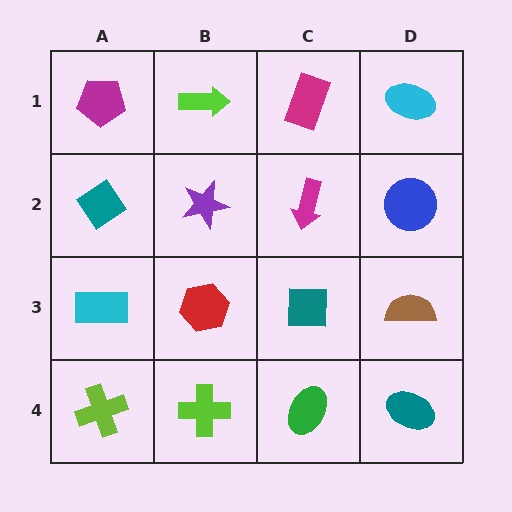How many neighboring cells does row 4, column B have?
3.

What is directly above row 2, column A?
A magenta pentagon.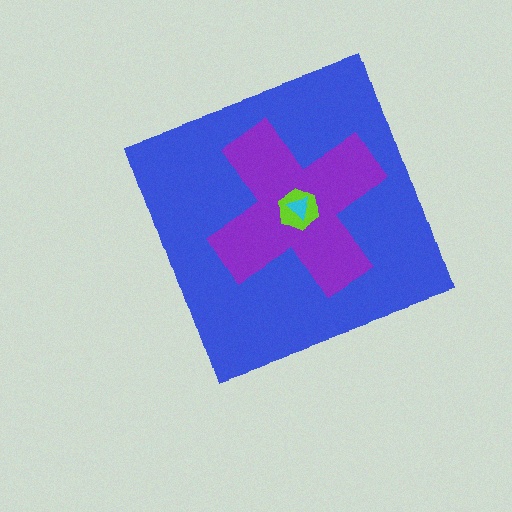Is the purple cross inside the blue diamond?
Yes.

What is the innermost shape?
The cyan triangle.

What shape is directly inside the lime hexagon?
The cyan triangle.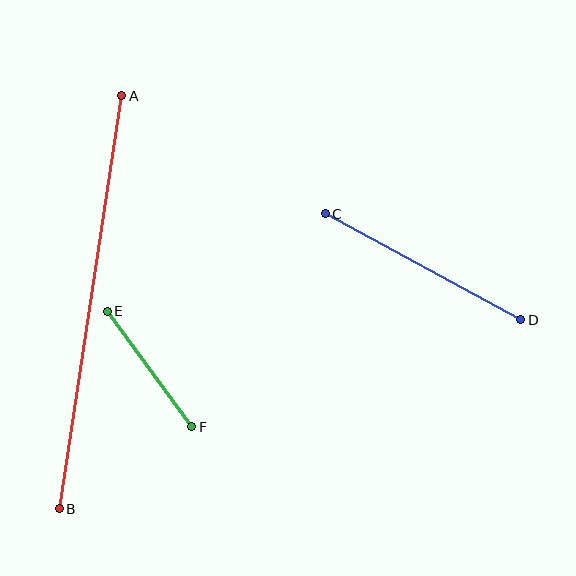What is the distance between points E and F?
The distance is approximately 143 pixels.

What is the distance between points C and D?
The distance is approximately 222 pixels.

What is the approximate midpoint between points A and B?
The midpoint is at approximately (91, 302) pixels.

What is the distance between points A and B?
The distance is approximately 418 pixels.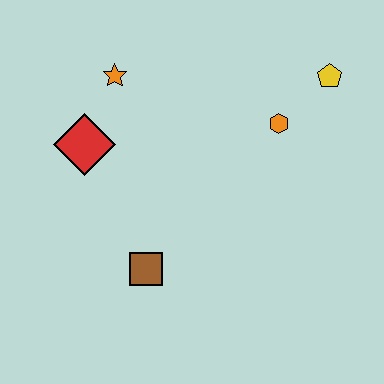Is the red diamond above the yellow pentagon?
No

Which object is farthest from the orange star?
The yellow pentagon is farthest from the orange star.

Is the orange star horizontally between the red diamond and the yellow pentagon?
Yes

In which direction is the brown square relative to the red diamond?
The brown square is below the red diamond.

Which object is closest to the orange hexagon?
The yellow pentagon is closest to the orange hexagon.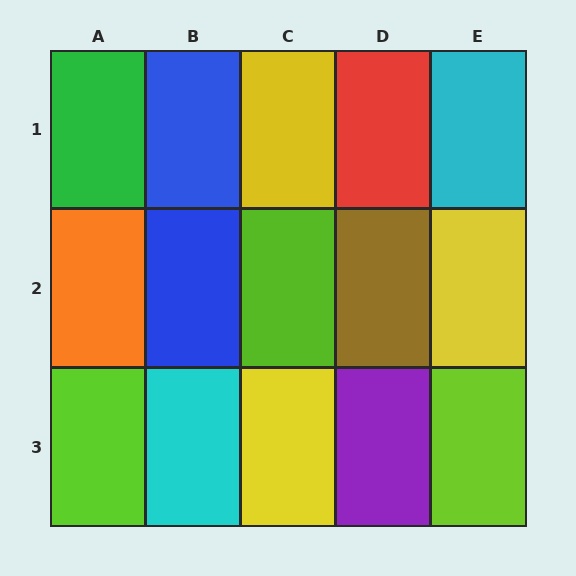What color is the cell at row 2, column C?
Lime.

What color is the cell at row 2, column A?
Orange.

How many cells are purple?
1 cell is purple.